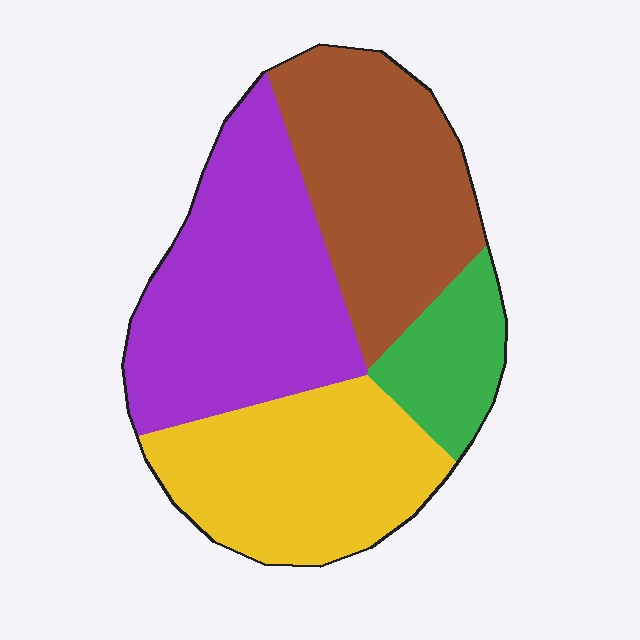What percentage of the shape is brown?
Brown covers roughly 30% of the shape.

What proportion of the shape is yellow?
Yellow covers about 25% of the shape.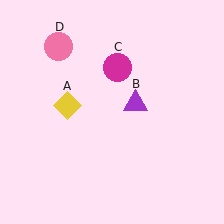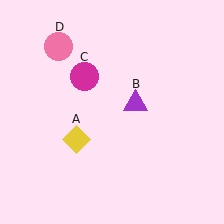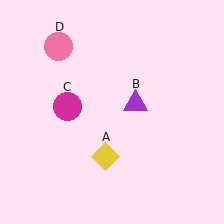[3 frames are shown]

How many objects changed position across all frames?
2 objects changed position: yellow diamond (object A), magenta circle (object C).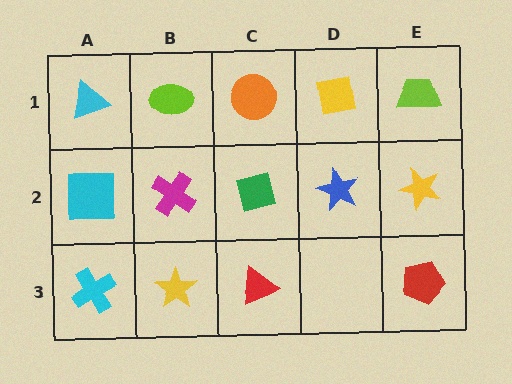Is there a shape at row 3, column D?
No, that cell is empty.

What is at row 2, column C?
A green diamond.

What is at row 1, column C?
An orange circle.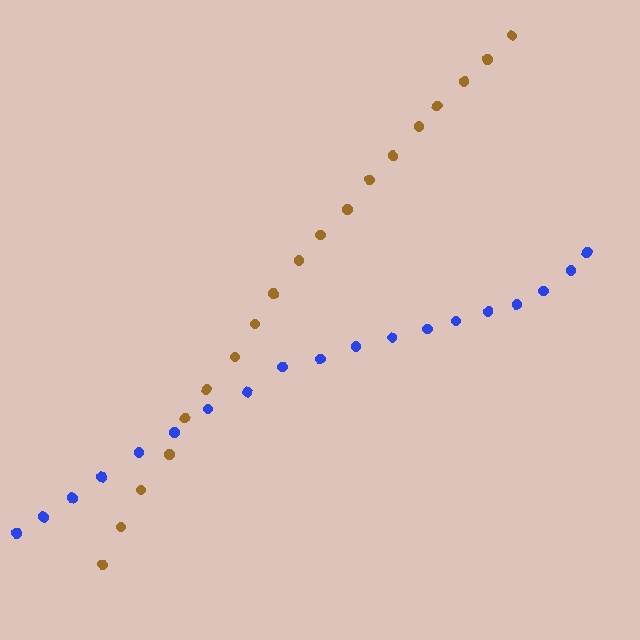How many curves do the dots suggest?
There are 2 distinct paths.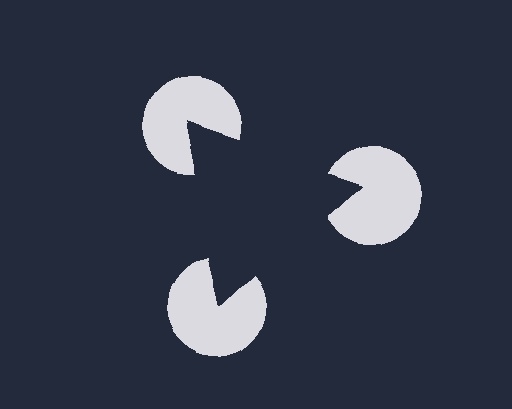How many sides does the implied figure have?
3 sides.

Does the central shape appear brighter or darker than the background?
It typically appears slightly darker than the background, even though no actual brightness change is drawn.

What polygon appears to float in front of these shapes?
An illusory triangle — its edges are inferred from the aligned wedge cuts in the pac-man discs, not physically drawn.